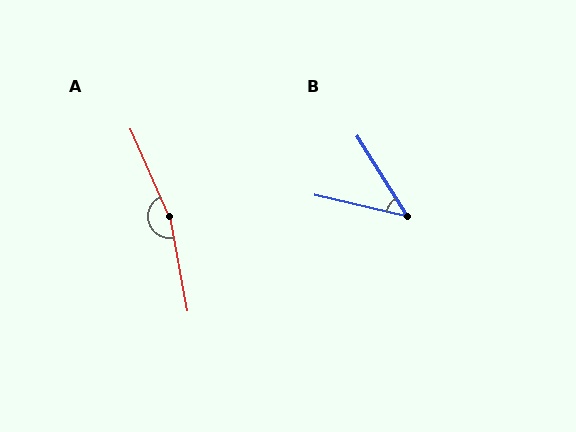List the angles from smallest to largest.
B (45°), A (167°).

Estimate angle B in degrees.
Approximately 45 degrees.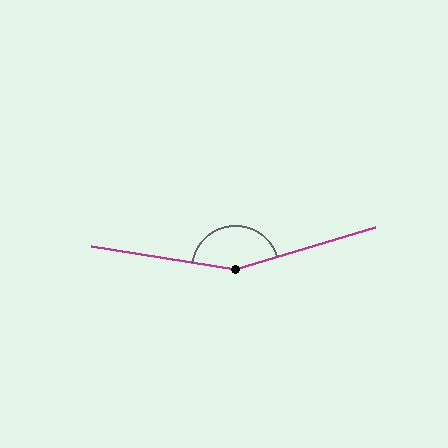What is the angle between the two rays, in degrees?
Approximately 155 degrees.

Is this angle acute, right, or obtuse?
It is obtuse.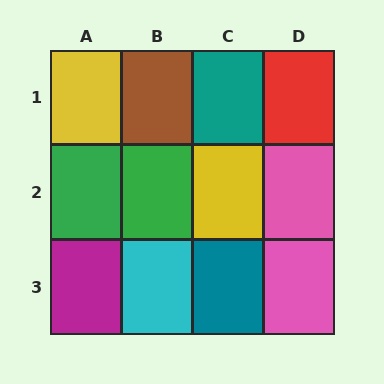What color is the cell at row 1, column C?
Teal.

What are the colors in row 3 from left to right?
Magenta, cyan, teal, pink.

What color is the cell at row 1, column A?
Yellow.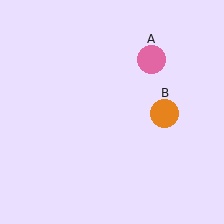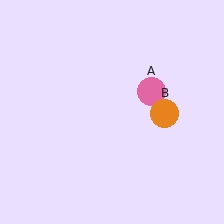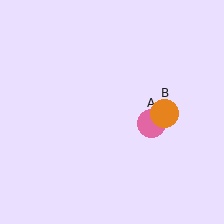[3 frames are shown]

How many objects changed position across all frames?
1 object changed position: pink circle (object A).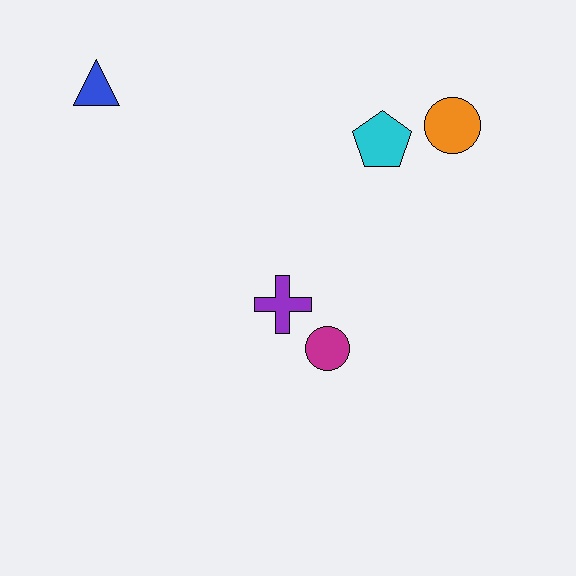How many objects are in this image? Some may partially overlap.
There are 5 objects.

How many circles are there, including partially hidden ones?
There are 2 circles.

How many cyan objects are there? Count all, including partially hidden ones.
There is 1 cyan object.